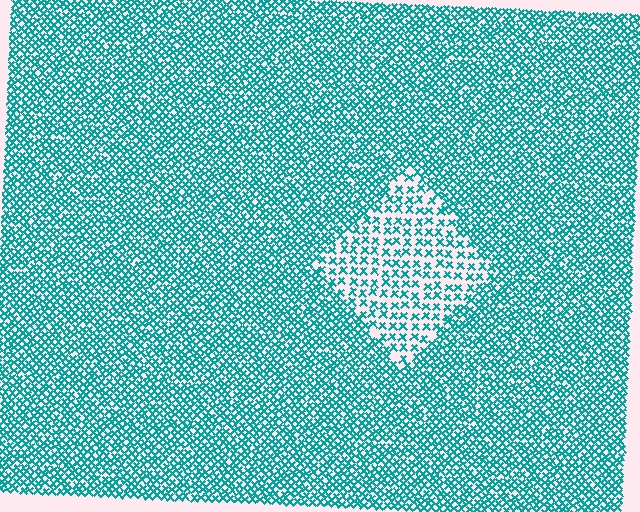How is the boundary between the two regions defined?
The boundary is defined by a change in element density (approximately 2.0x ratio). All elements are the same color, size, and shape.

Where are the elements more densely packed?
The elements are more densely packed outside the diamond boundary.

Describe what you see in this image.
The image contains small teal elements arranged at two different densities. A diamond-shaped region is visible where the elements are less densely packed than the surrounding area.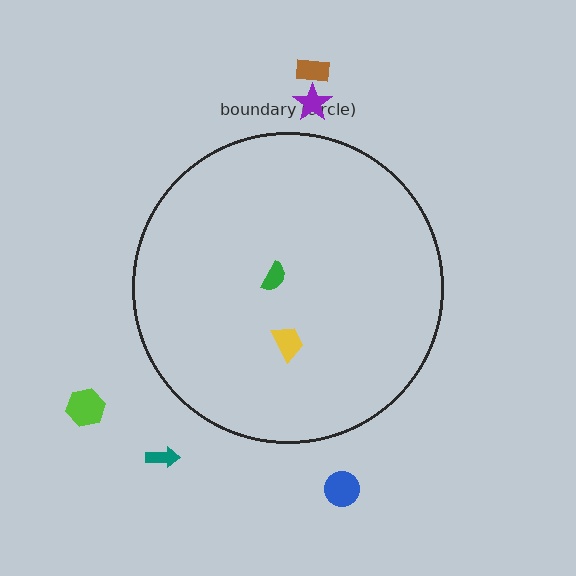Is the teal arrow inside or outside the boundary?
Outside.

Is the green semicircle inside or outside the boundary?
Inside.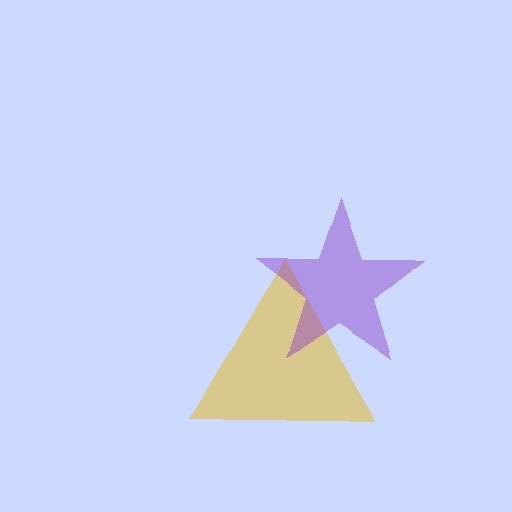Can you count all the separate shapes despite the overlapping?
Yes, there are 2 separate shapes.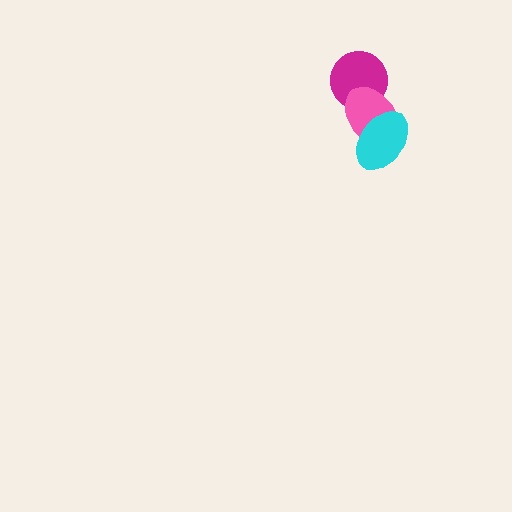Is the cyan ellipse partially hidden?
No, no other shape covers it.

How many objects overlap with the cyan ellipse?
1 object overlaps with the cyan ellipse.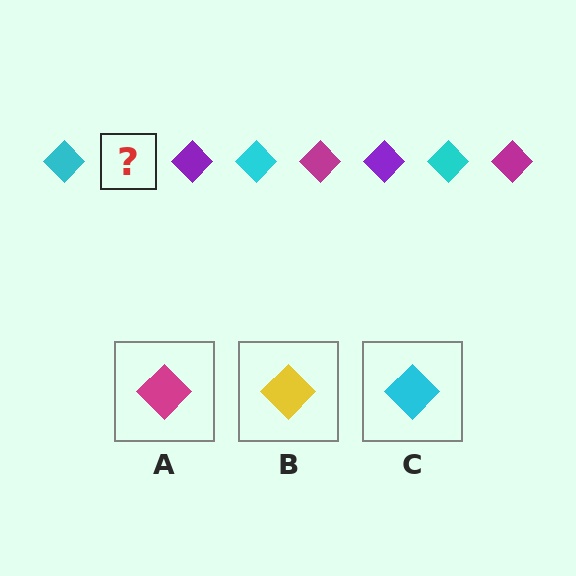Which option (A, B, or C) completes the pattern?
A.